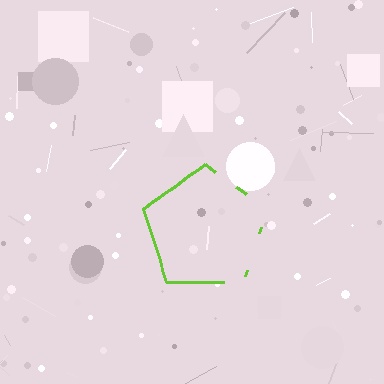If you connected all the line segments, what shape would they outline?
They would outline a pentagon.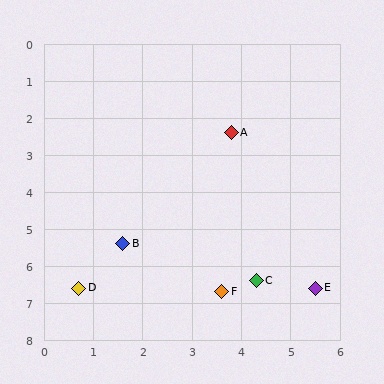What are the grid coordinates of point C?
Point C is at approximately (4.3, 6.4).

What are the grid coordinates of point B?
Point B is at approximately (1.6, 5.4).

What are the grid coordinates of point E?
Point E is at approximately (5.5, 6.6).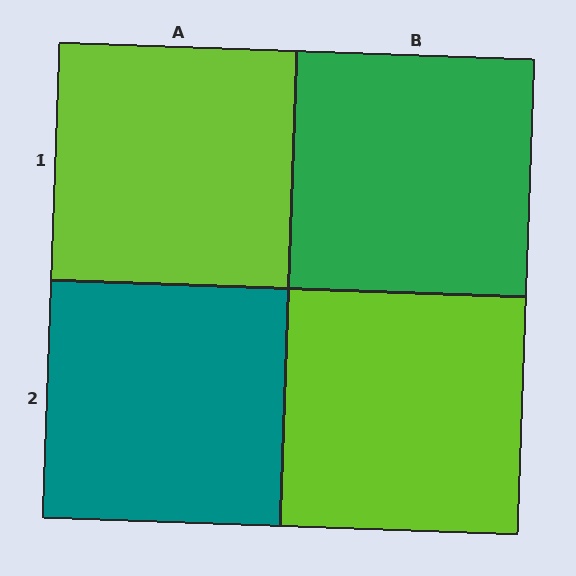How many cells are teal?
1 cell is teal.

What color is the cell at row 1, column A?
Lime.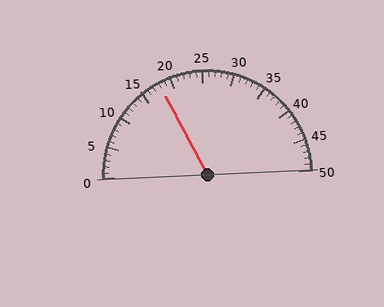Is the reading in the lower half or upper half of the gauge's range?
The reading is in the lower half of the range (0 to 50).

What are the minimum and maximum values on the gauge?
The gauge ranges from 0 to 50.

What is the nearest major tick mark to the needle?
The nearest major tick mark is 20.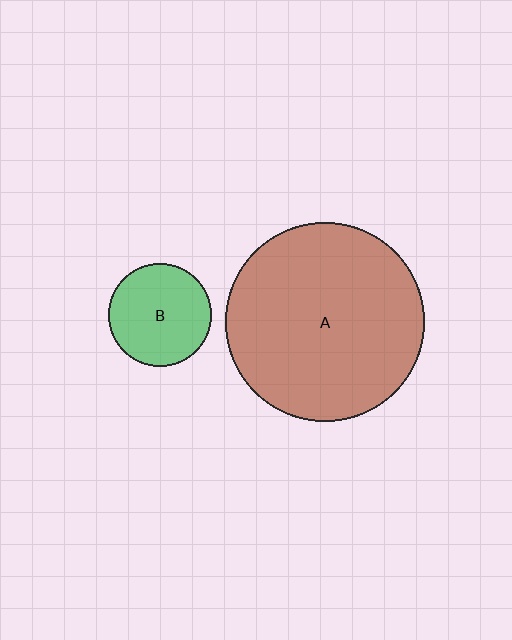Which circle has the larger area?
Circle A (brown).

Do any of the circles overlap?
No, none of the circles overlap.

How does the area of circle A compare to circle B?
Approximately 3.8 times.